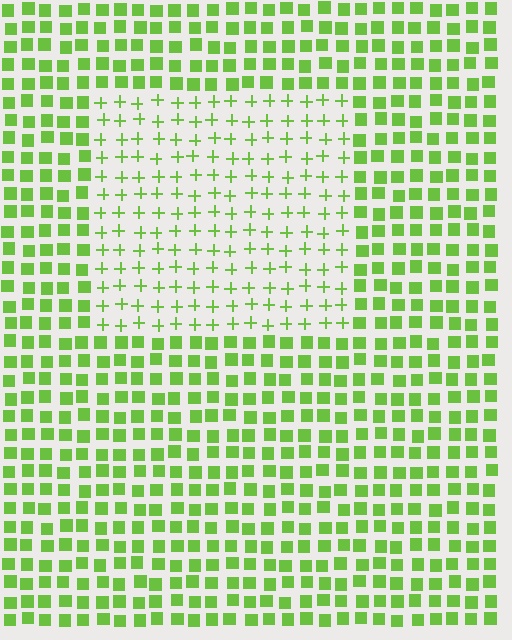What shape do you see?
I see a rectangle.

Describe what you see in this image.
The image is filled with small lime elements arranged in a uniform grid. A rectangle-shaped region contains plus signs, while the surrounding area contains squares. The boundary is defined purely by the change in element shape.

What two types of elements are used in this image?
The image uses plus signs inside the rectangle region and squares outside it.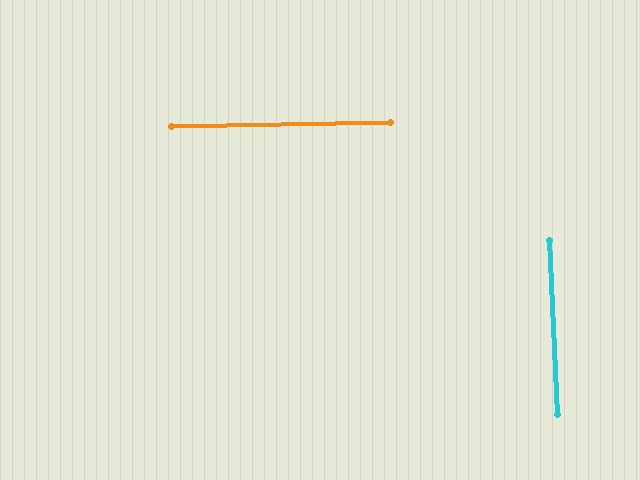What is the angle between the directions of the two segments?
Approximately 89 degrees.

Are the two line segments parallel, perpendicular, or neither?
Perpendicular — they meet at approximately 89°.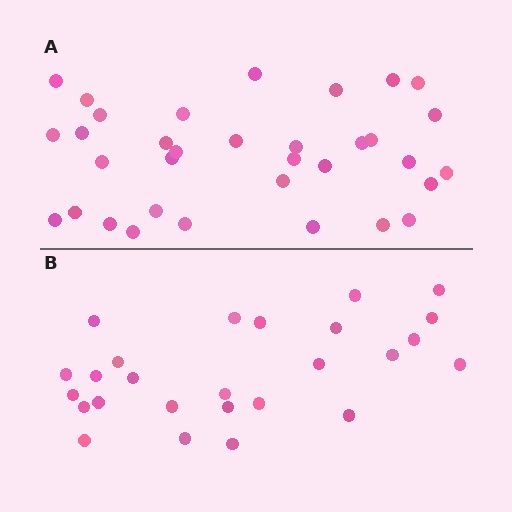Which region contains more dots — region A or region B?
Region A (the top region) has more dots.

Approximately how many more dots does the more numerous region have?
Region A has roughly 8 or so more dots than region B.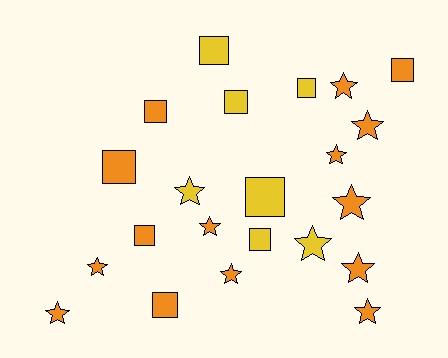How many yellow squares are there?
There are 5 yellow squares.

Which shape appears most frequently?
Star, with 12 objects.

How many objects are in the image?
There are 22 objects.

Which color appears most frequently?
Orange, with 15 objects.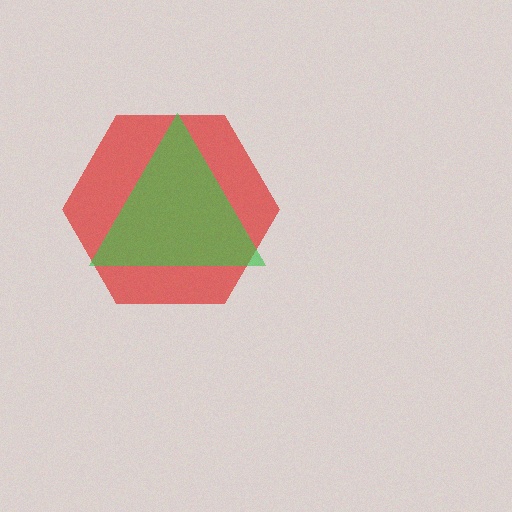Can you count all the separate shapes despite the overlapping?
Yes, there are 2 separate shapes.